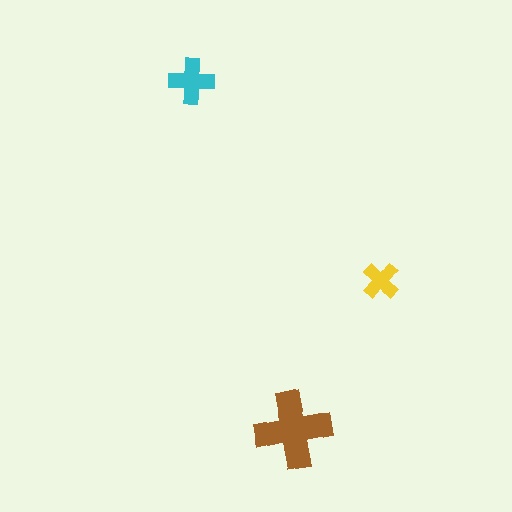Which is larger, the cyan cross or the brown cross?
The brown one.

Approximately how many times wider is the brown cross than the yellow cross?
About 2 times wider.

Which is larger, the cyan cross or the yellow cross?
The cyan one.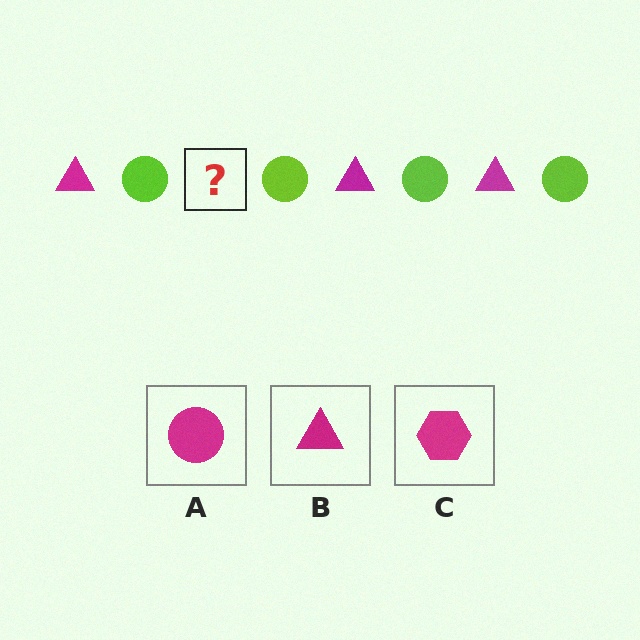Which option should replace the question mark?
Option B.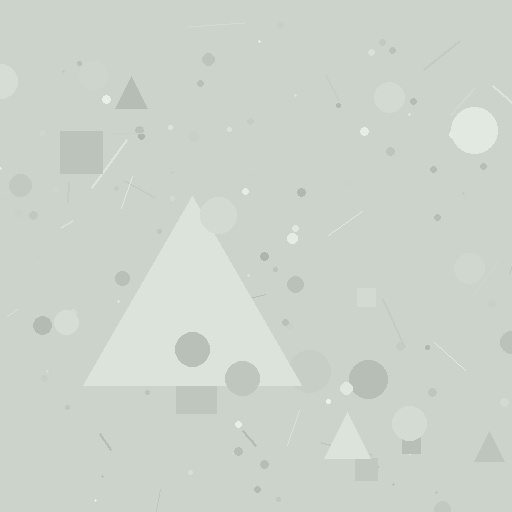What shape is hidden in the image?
A triangle is hidden in the image.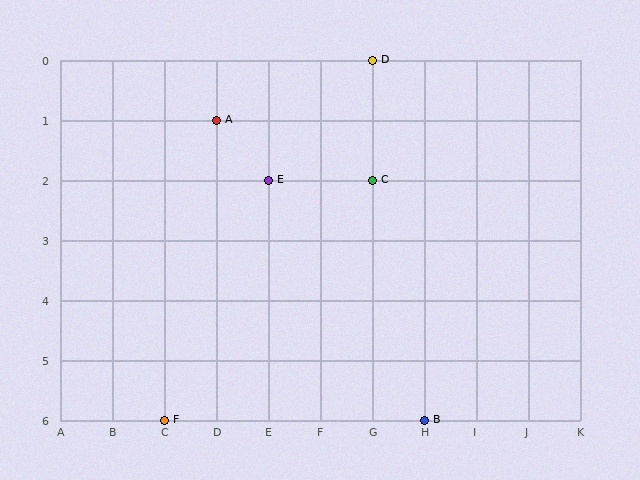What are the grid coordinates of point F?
Point F is at grid coordinates (C, 6).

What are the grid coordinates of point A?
Point A is at grid coordinates (D, 1).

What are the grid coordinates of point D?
Point D is at grid coordinates (G, 0).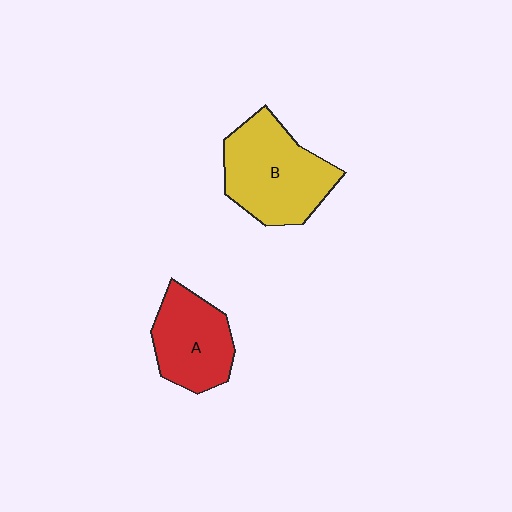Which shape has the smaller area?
Shape A (red).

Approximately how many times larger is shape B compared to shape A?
Approximately 1.3 times.